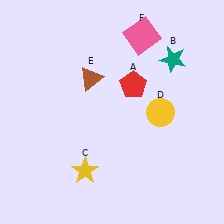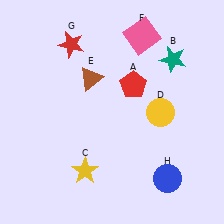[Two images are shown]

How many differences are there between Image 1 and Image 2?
There are 2 differences between the two images.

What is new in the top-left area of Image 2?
A red star (G) was added in the top-left area of Image 2.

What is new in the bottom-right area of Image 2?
A blue circle (H) was added in the bottom-right area of Image 2.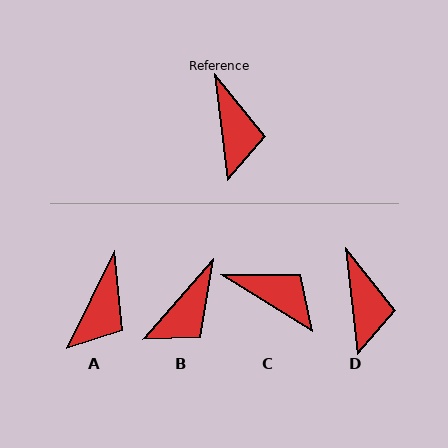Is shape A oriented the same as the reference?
No, it is off by about 33 degrees.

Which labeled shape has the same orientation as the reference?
D.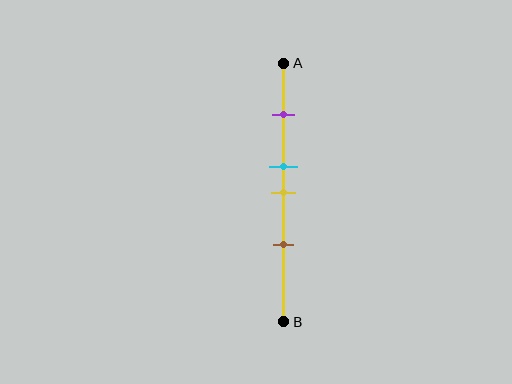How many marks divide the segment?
There are 4 marks dividing the segment.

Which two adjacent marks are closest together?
The cyan and yellow marks are the closest adjacent pair.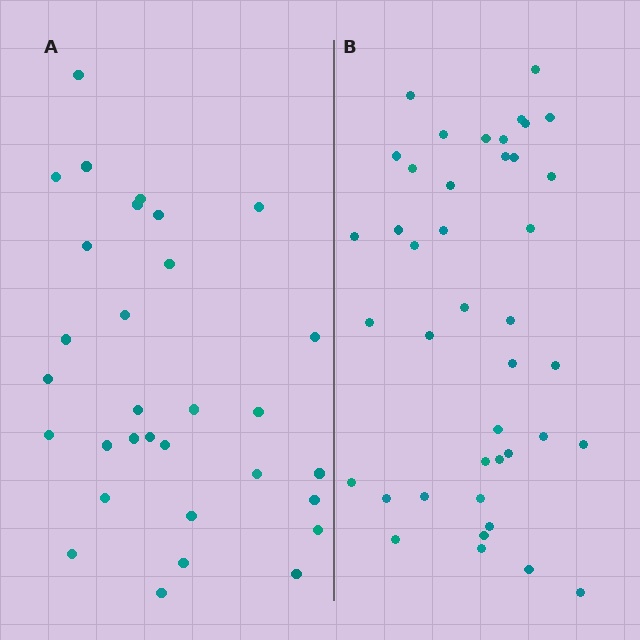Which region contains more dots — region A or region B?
Region B (the right region) has more dots.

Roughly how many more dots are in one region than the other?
Region B has roughly 10 or so more dots than region A.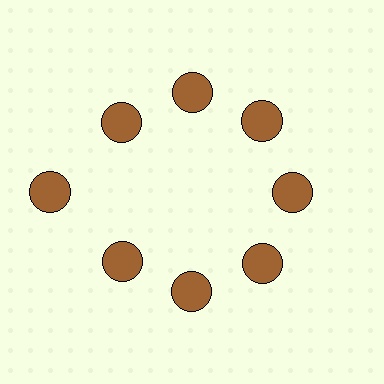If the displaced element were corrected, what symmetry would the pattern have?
It would have 8-fold rotational symmetry — the pattern would map onto itself every 45 degrees.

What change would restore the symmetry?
The symmetry would be restored by moving it inward, back onto the ring so that all 8 circles sit at equal angles and equal distance from the center.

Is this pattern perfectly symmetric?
No. The 8 brown circles are arranged in a ring, but one element near the 9 o'clock position is pushed outward from the center, breaking the 8-fold rotational symmetry.